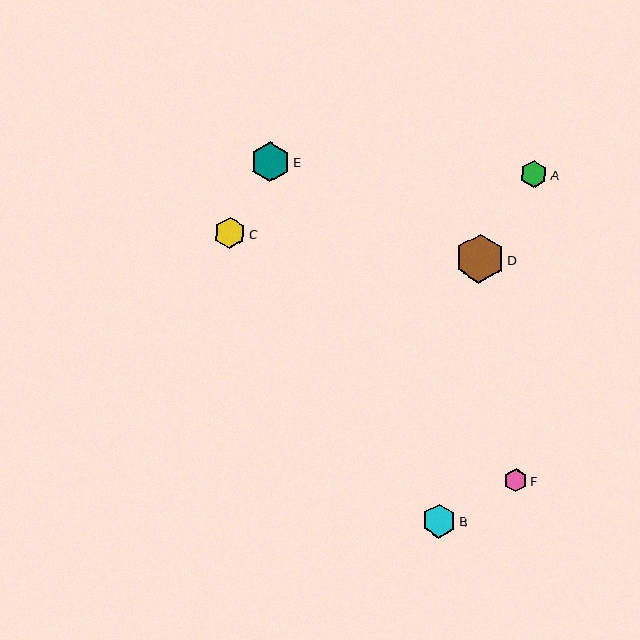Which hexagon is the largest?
Hexagon D is the largest with a size of approximately 49 pixels.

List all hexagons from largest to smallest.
From largest to smallest: D, E, B, C, A, F.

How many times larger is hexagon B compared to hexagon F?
Hexagon B is approximately 1.4 times the size of hexagon F.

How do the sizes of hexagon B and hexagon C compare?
Hexagon B and hexagon C are approximately the same size.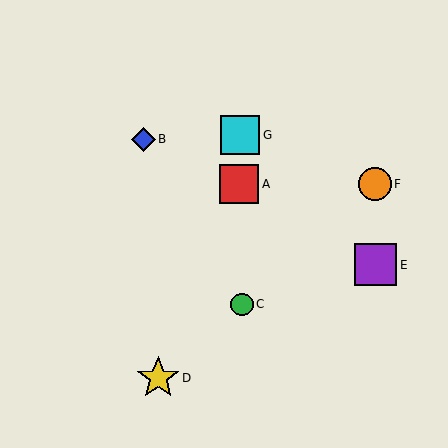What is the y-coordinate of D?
Object D is at y≈378.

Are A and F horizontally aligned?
Yes, both are at y≈184.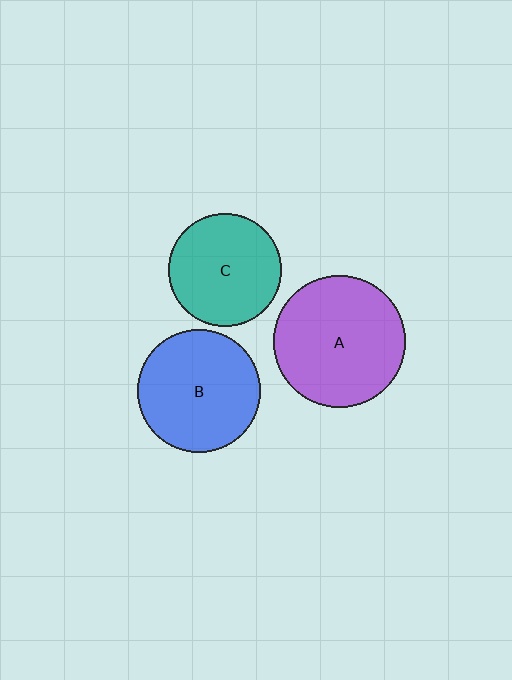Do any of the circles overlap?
No, none of the circles overlap.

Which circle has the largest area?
Circle A (purple).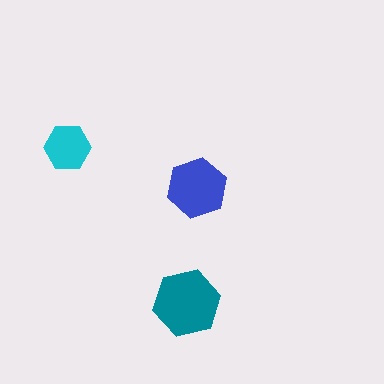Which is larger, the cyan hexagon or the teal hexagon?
The teal one.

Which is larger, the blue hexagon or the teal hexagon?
The teal one.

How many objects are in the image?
There are 3 objects in the image.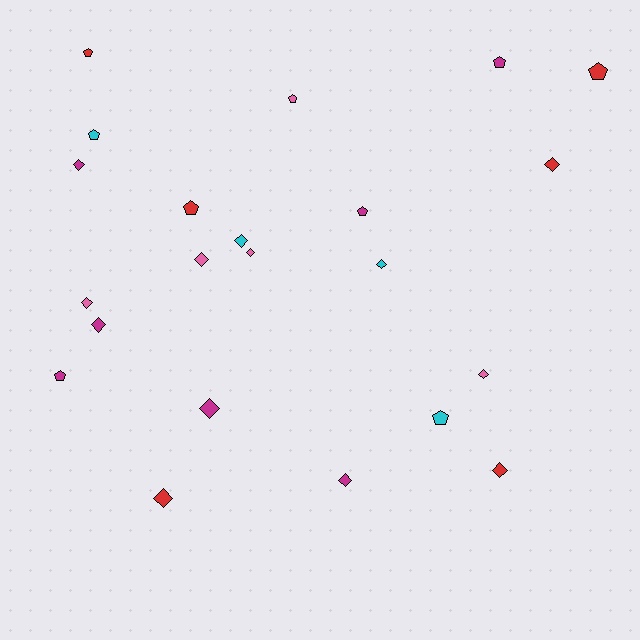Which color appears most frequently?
Magenta, with 7 objects.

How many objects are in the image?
There are 22 objects.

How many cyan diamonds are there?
There are 2 cyan diamonds.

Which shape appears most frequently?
Diamond, with 13 objects.